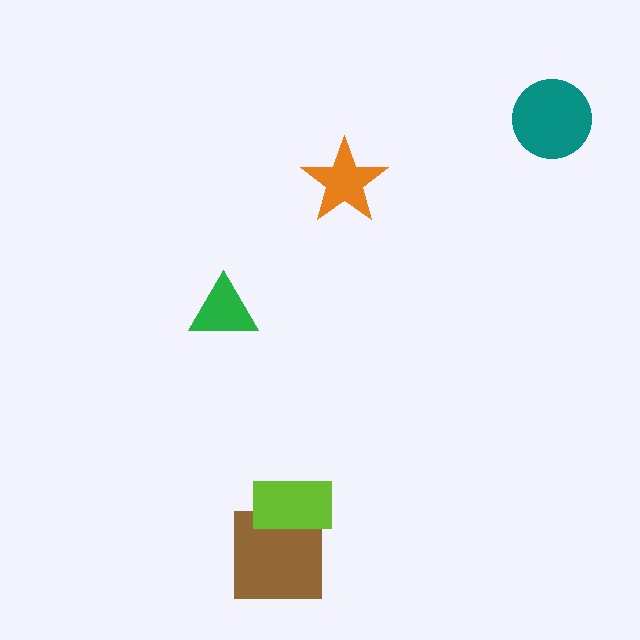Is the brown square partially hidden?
Yes, it is partially covered by another shape.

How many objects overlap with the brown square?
1 object overlaps with the brown square.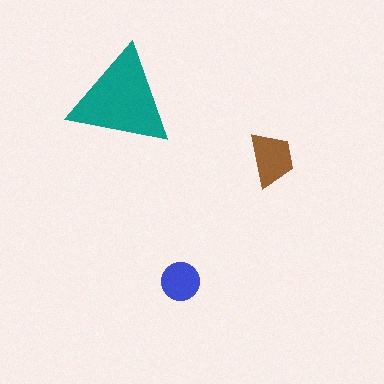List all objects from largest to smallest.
The teal triangle, the brown trapezoid, the blue circle.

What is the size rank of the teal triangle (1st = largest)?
1st.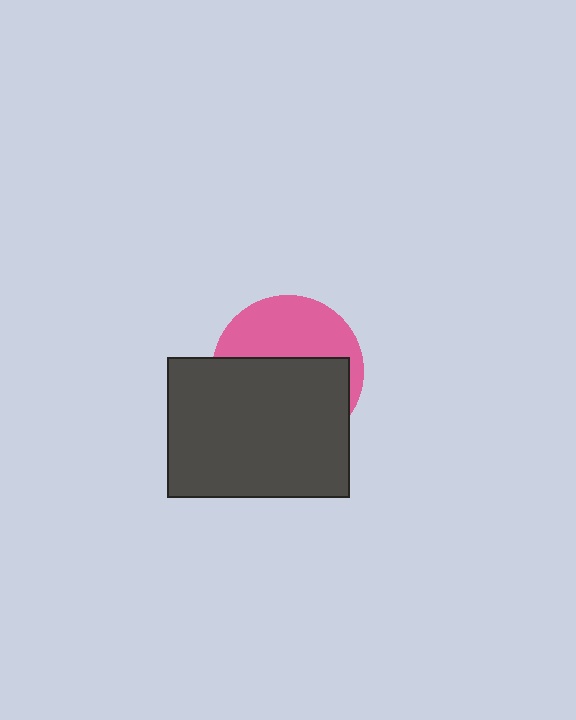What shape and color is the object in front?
The object in front is a dark gray rectangle.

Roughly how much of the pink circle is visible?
A small part of it is visible (roughly 42%).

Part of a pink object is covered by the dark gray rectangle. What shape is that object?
It is a circle.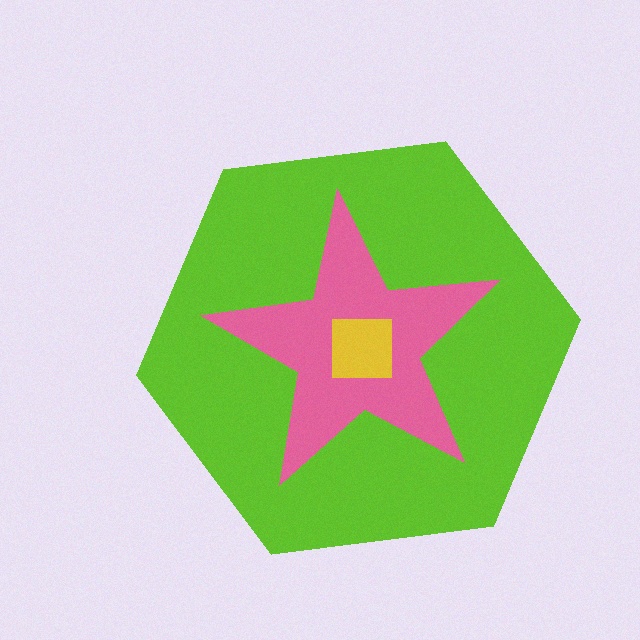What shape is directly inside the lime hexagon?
The pink star.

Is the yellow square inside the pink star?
Yes.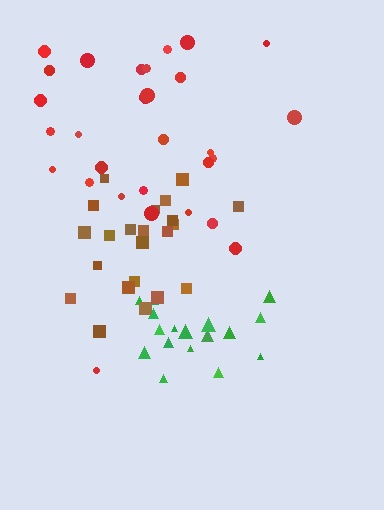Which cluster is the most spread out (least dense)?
Red.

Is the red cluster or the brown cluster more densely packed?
Brown.